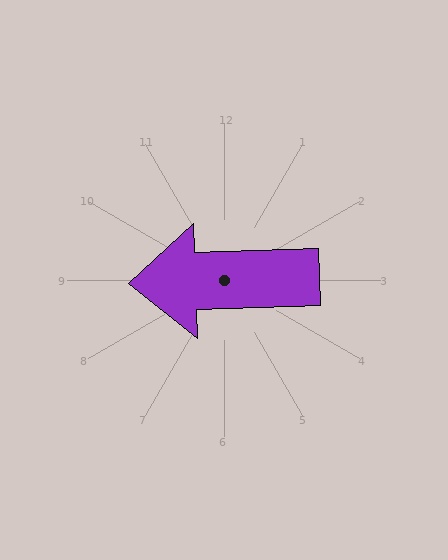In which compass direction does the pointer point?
West.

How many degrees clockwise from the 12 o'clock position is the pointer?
Approximately 268 degrees.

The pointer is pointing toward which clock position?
Roughly 9 o'clock.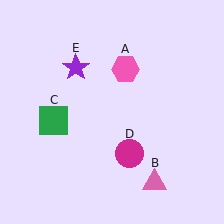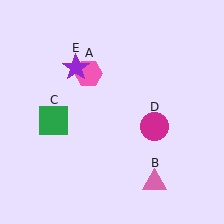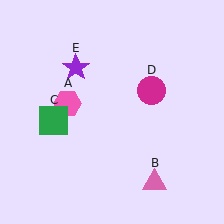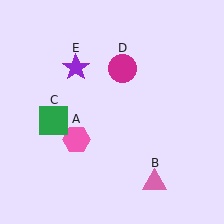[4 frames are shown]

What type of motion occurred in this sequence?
The pink hexagon (object A), magenta circle (object D) rotated counterclockwise around the center of the scene.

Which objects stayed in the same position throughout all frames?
Pink triangle (object B) and green square (object C) and purple star (object E) remained stationary.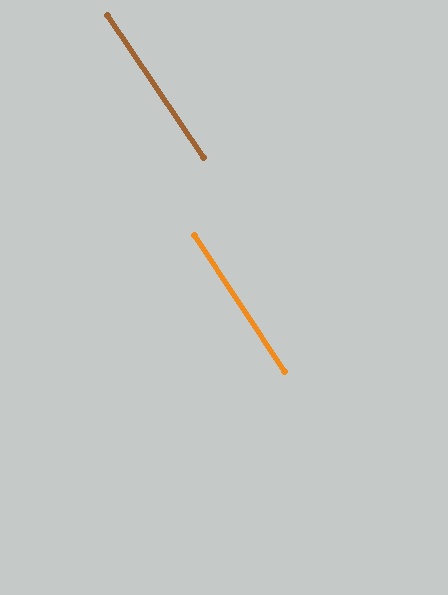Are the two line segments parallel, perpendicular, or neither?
Parallel — their directions differ by only 0.7°.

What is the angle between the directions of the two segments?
Approximately 1 degree.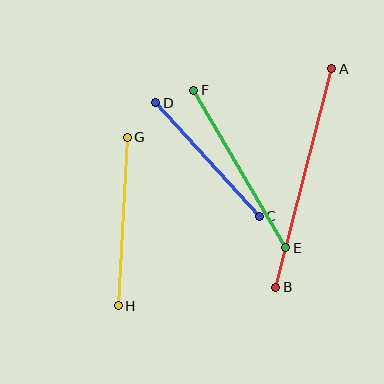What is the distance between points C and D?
The distance is approximately 154 pixels.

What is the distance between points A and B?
The distance is approximately 225 pixels.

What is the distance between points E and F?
The distance is approximately 182 pixels.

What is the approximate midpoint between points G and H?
The midpoint is at approximately (123, 221) pixels.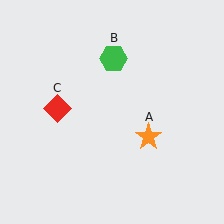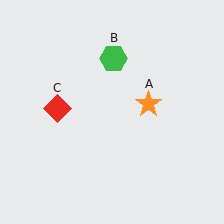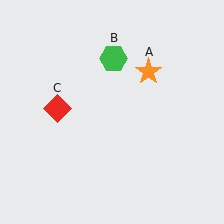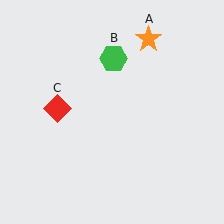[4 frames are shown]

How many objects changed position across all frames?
1 object changed position: orange star (object A).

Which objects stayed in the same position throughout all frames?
Green hexagon (object B) and red diamond (object C) remained stationary.